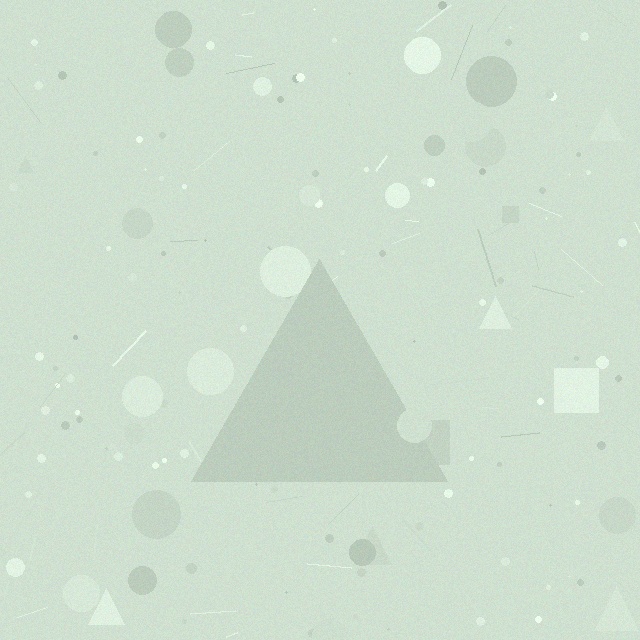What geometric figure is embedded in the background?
A triangle is embedded in the background.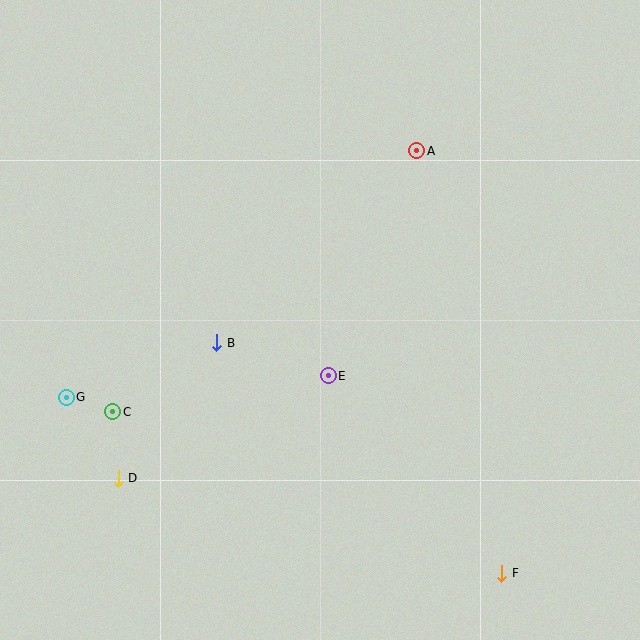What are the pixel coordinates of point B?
Point B is at (217, 343).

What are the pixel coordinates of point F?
Point F is at (502, 573).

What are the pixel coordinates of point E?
Point E is at (328, 376).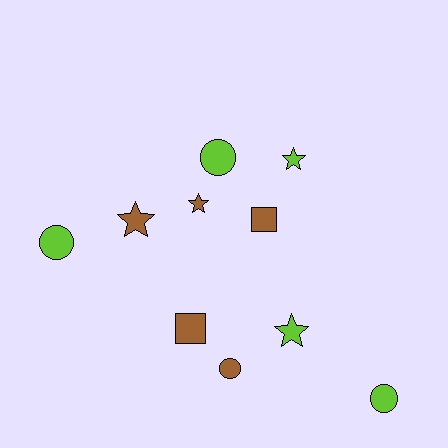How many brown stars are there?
There are 2 brown stars.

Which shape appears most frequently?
Star, with 4 objects.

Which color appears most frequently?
Brown, with 5 objects.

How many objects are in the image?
There are 10 objects.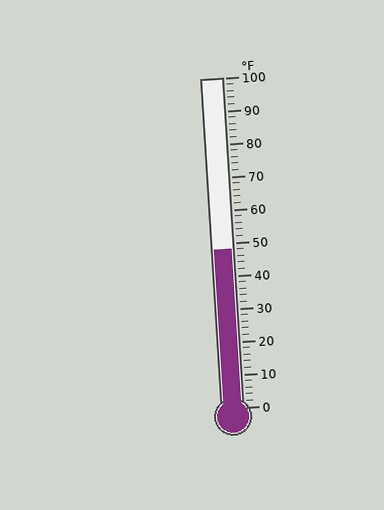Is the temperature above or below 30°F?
The temperature is above 30°F.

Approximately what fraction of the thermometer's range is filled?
The thermometer is filled to approximately 50% of its range.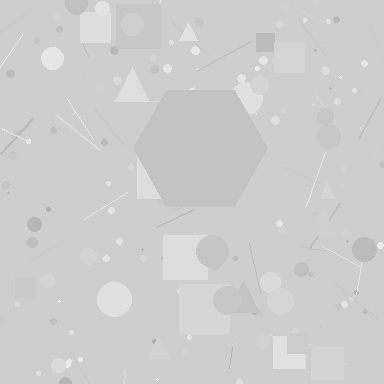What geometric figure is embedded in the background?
A hexagon is embedded in the background.